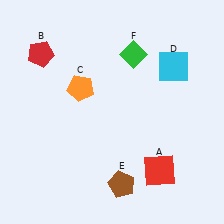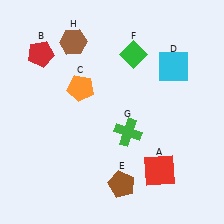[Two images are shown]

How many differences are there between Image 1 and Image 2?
There are 2 differences between the two images.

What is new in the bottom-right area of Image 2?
A green cross (G) was added in the bottom-right area of Image 2.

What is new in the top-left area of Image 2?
A brown hexagon (H) was added in the top-left area of Image 2.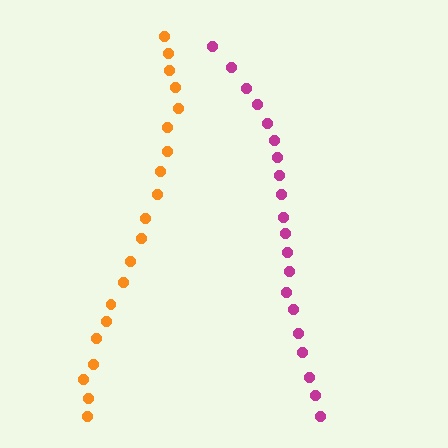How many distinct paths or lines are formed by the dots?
There are 2 distinct paths.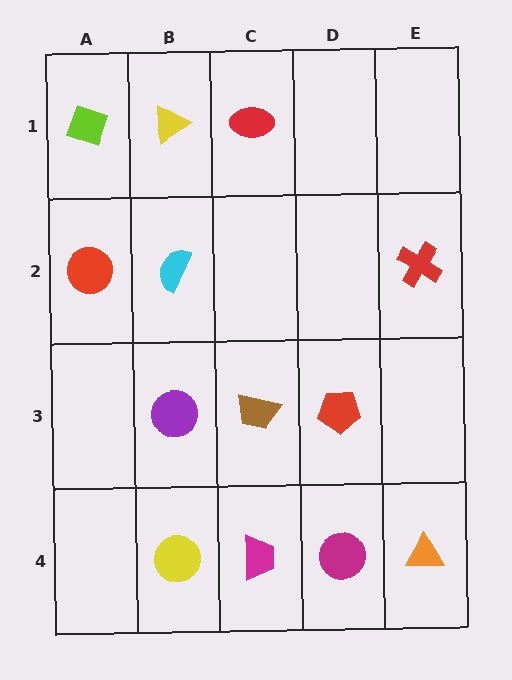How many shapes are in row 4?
4 shapes.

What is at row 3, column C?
A brown trapezoid.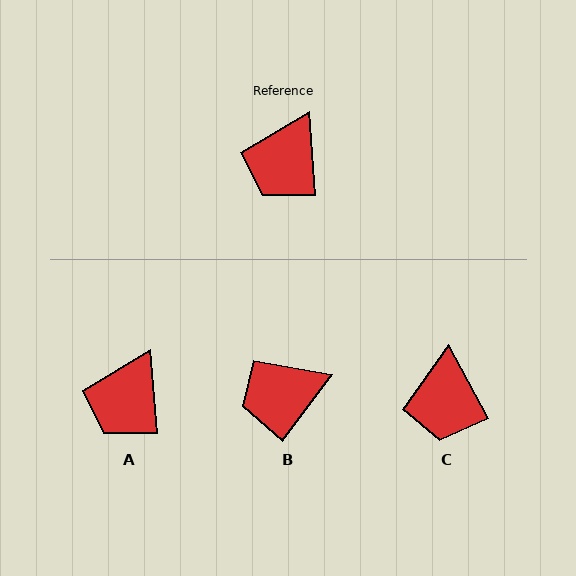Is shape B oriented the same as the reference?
No, it is off by about 41 degrees.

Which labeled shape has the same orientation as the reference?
A.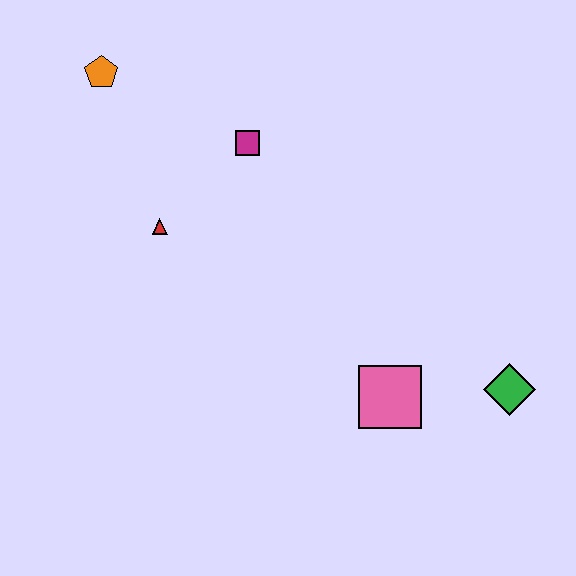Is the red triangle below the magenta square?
Yes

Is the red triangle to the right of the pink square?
No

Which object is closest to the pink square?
The green diamond is closest to the pink square.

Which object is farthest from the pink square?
The orange pentagon is farthest from the pink square.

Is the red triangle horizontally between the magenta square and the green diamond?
No